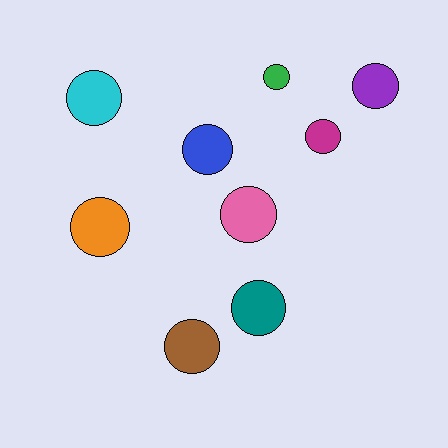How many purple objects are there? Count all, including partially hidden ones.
There is 1 purple object.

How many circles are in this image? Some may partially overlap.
There are 9 circles.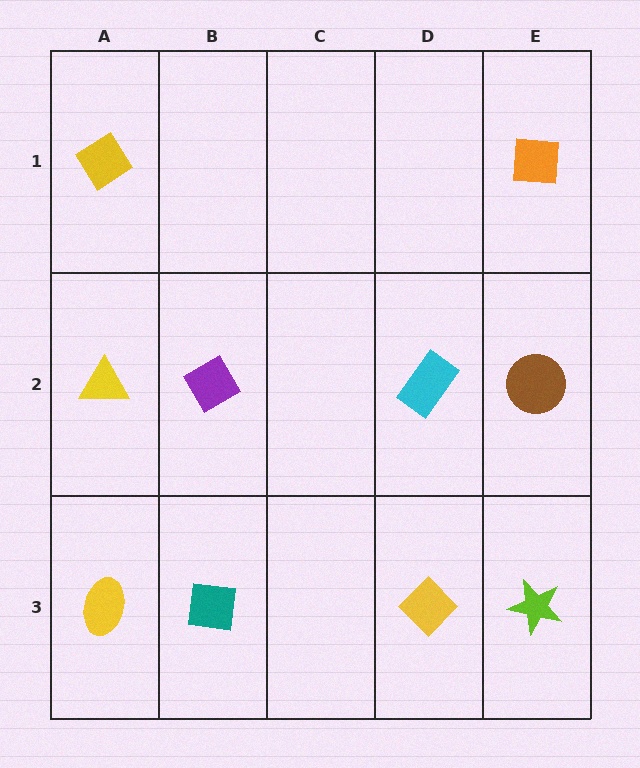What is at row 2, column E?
A brown circle.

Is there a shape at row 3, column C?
No, that cell is empty.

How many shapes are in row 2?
4 shapes.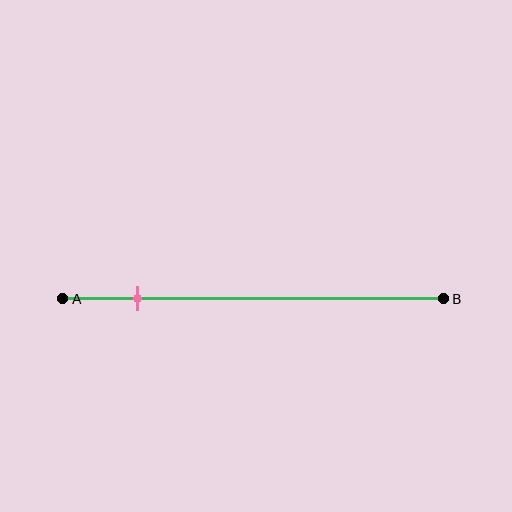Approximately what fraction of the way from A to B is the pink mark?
The pink mark is approximately 20% of the way from A to B.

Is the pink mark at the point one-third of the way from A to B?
No, the mark is at about 20% from A, not at the 33% one-third point.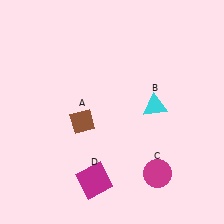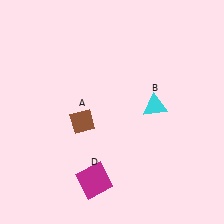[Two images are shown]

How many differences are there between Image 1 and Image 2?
There is 1 difference between the two images.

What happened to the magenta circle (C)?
The magenta circle (C) was removed in Image 2. It was in the bottom-right area of Image 1.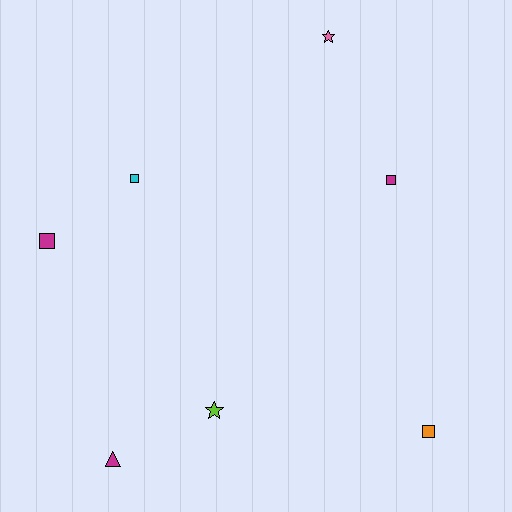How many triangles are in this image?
There is 1 triangle.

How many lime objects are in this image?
There is 1 lime object.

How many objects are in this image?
There are 7 objects.